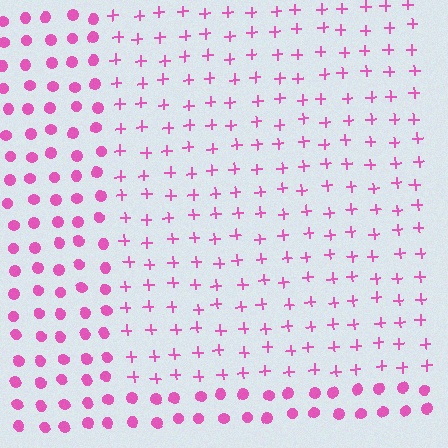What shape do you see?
I see a rectangle.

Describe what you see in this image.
The image is filled with small pink elements arranged in a uniform grid. A rectangle-shaped region contains plus signs, while the surrounding area contains circles. The boundary is defined purely by the change in element shape.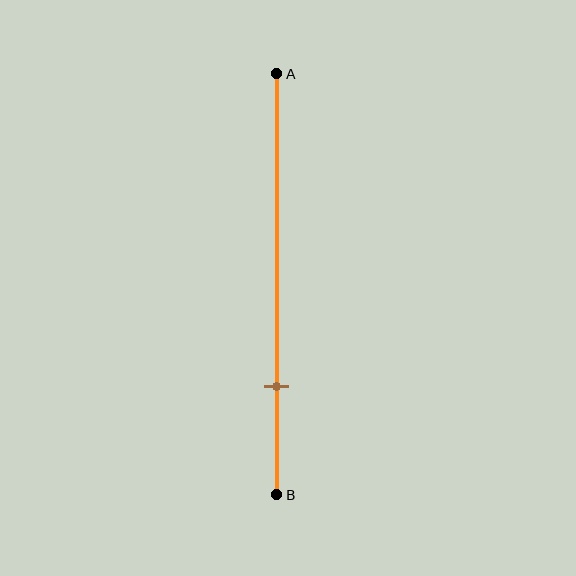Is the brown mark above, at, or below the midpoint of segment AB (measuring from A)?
The brown mark is below the midpoint of segment AB.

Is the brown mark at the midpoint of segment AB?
No, the mark is at about 75% from A, not at the 50% midpoint.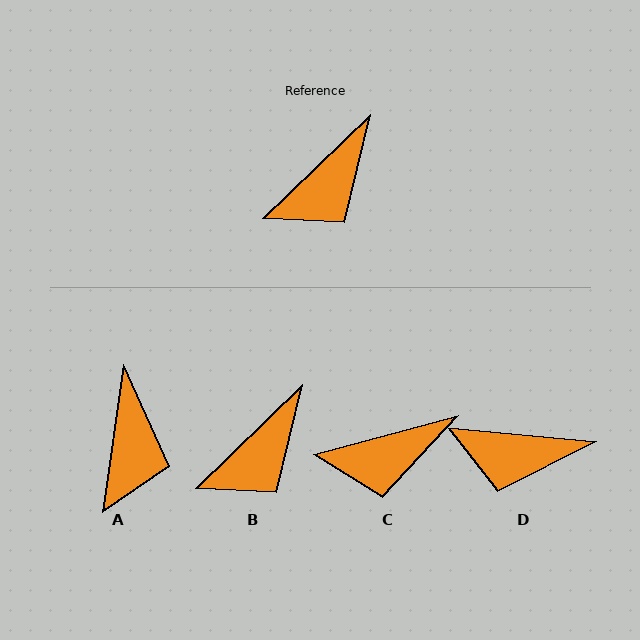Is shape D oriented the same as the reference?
No, it is off by about 49 degrees.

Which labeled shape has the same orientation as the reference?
B.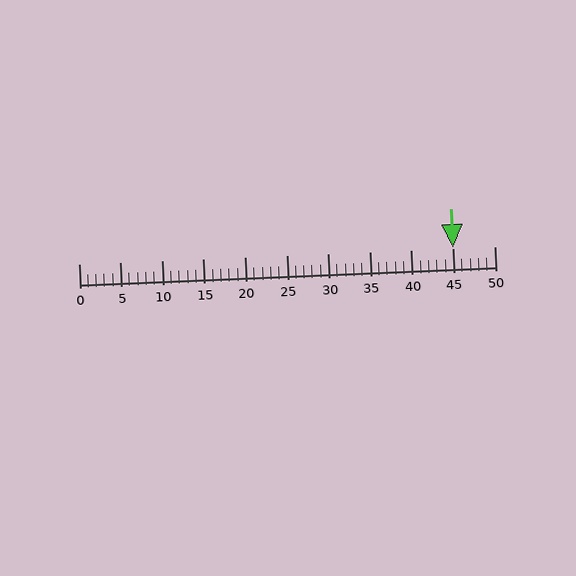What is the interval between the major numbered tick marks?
The major tick marks are spaced 5 units apart.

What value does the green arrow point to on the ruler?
The green arrow points to approximately 45.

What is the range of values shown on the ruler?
The ruler shows values from 0 to 50.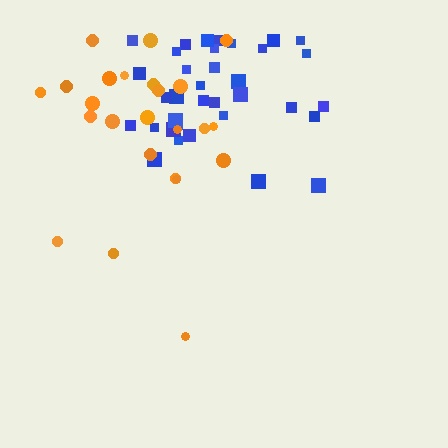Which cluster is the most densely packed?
Blue.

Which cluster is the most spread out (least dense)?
Orange.